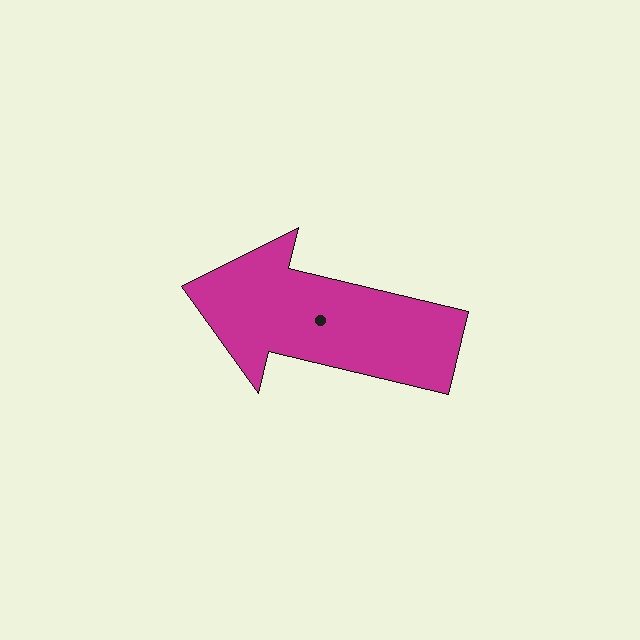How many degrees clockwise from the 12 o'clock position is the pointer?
Approximately 284 degrees.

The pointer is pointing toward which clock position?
Roughly 9 o'clock.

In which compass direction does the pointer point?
West.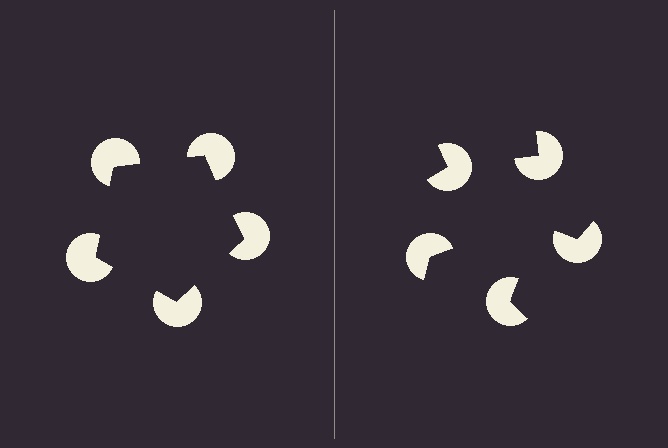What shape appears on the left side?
An illusory pentagon.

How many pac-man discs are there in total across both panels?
10 — 5 on each side.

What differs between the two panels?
The pac-man discs are positioned identically on both sides; only the wedge orientations differ. On the left they align to a pentagon; on the right they are misaligned.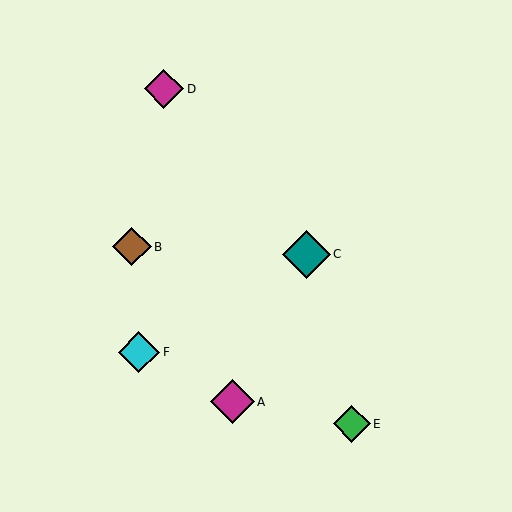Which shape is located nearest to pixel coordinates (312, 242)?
The teal diamond (labeled C) at (306, 254) is nearest to that location.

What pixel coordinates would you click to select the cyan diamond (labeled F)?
Click at (139, 352) to select the cyan diamond F.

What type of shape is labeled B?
Shape B is a brown diamond.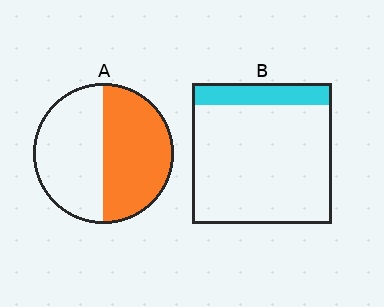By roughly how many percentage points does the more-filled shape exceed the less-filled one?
By roughly 35 percentage points (A over B).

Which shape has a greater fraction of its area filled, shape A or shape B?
Shape A.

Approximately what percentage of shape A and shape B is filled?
A is approximately 50% and B is approximately 15%.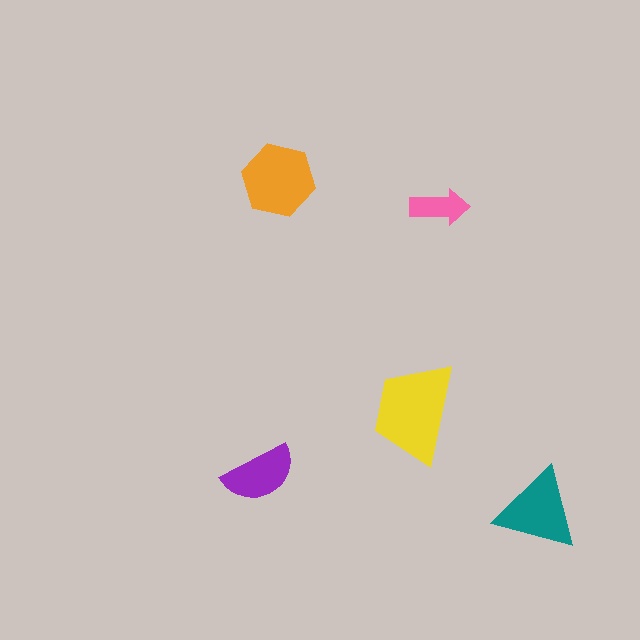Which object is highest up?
The orange hexagon is topmost.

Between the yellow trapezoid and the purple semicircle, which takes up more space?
The yellow trapezoid.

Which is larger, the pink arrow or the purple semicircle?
The purple semicircle.